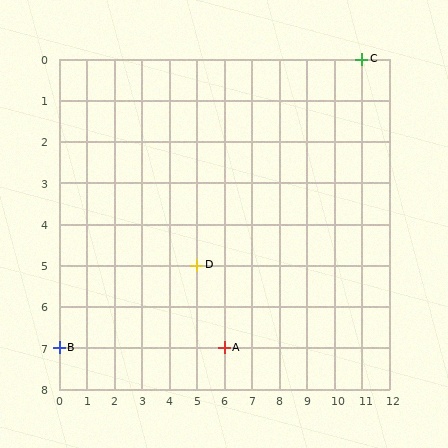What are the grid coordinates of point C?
Point C is at grid coordinates (11, 0).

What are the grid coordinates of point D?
Point D is at grid coordinates (5, 5).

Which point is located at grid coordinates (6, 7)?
Point A is at (6, 7).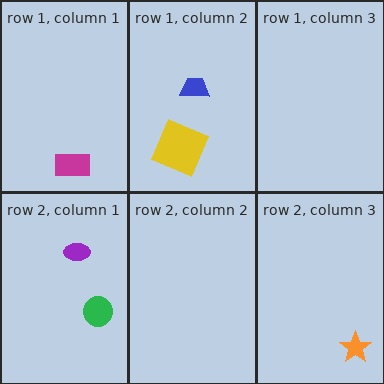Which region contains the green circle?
The row 2, column 1 region.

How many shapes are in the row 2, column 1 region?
2.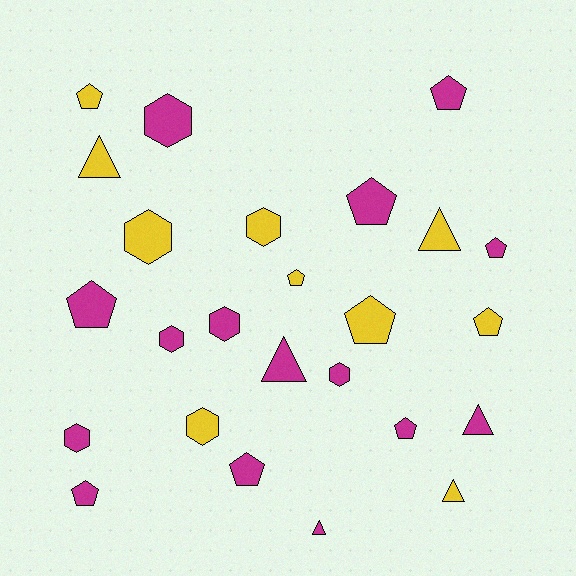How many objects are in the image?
There are 25 objects.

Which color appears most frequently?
Magenta, with 15 objects.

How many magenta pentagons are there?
There are 7 magenta pentagons.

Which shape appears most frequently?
Pentagon, with 11 objects.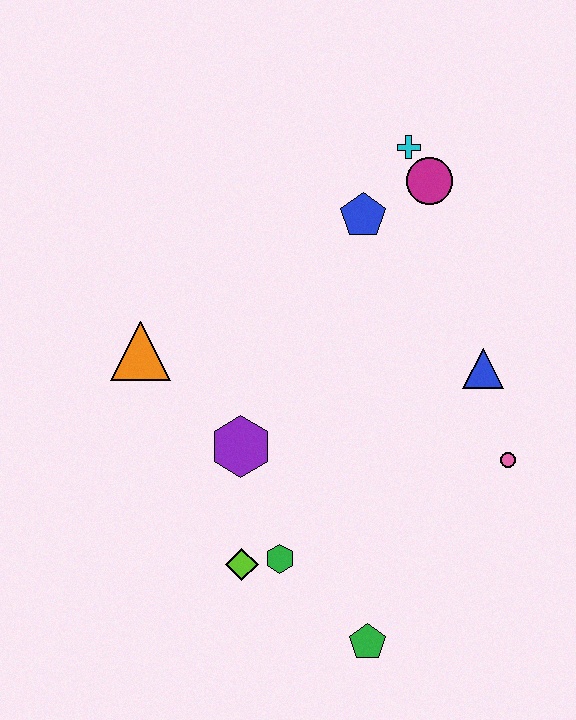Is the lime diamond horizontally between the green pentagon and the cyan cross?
No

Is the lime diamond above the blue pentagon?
No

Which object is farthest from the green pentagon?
The cyan cross is farthest from the green pentagon.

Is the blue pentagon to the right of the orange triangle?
Yes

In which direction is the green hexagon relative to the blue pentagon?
The green hexagon is below the blue pentagon.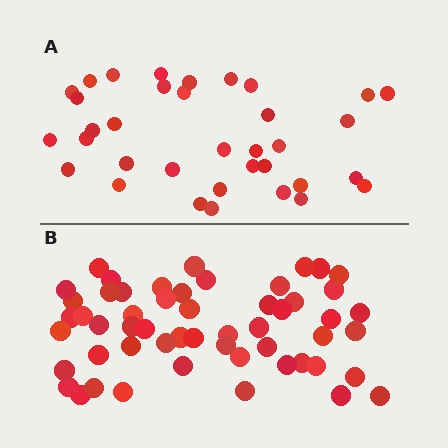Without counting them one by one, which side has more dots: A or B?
Region B (the bottom region) has more dots.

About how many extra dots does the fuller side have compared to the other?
Region B has approximately 20 more dots than region A.